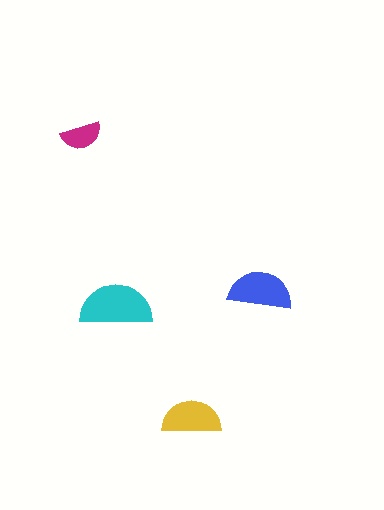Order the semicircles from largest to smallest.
the cyan one, the blue one, the yellow one, the magenta one.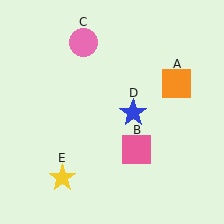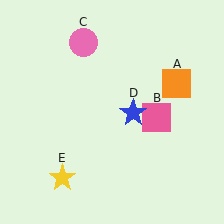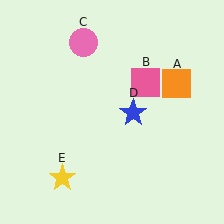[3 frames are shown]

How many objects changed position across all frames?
1 object changed position: pink square (object B).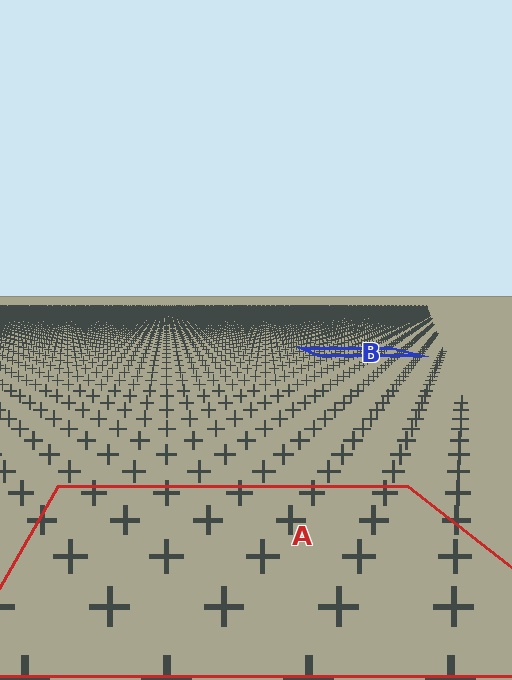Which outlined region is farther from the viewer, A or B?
Region B is farther from the viewer — the texture elements inside it appear smaller and more densely packed.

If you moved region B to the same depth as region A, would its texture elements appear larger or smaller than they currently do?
They would appear larger. At a closer depth, the same texture elements are projected at a bigger on-screen size.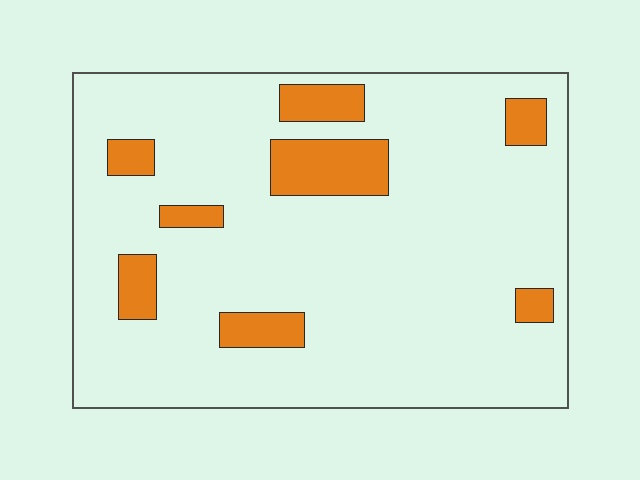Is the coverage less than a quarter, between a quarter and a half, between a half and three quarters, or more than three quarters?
Less than a quarter.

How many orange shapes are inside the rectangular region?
8.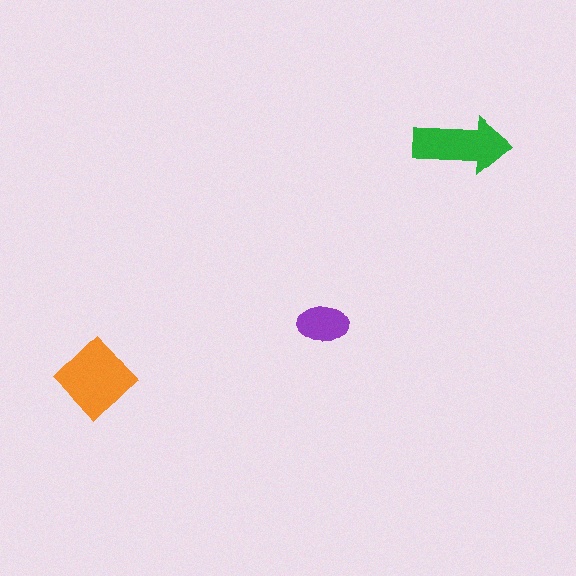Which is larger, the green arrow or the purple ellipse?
The green arrow.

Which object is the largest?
The orange diamond.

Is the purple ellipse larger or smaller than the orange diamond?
Smaller.